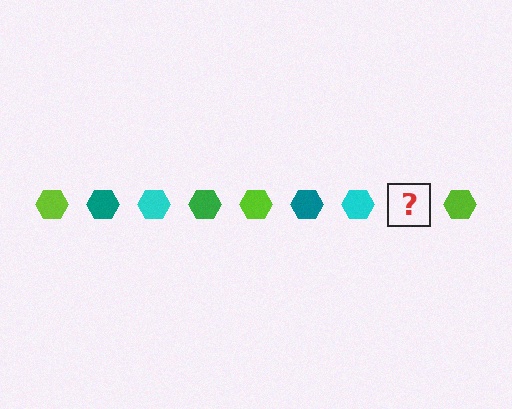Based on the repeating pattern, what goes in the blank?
The blank should be a green hexagon.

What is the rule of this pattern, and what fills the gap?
The rule is that the pattern cycles through lime, teal, cyan, green hexagons. The gap should be filled with a green hexagon.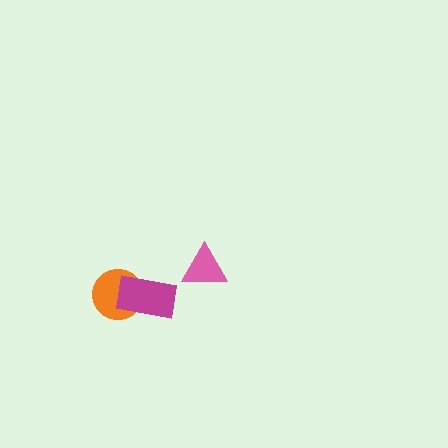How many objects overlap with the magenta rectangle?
1 object overlaps with the magenta rectangle.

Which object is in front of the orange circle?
The magenta rectangle is in front of the orange circle.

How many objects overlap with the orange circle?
1 object overlaps with the orange circle.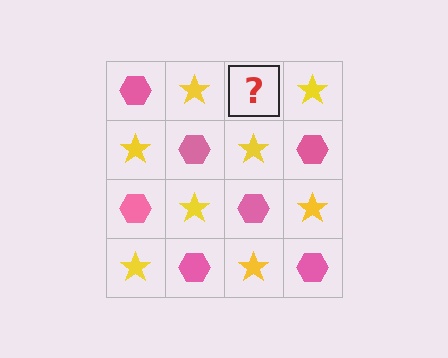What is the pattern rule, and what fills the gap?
The rule is that it alternates pink hexagon and yellow star in a checkerboard pattern. The gap should be filled with a pink hexagon.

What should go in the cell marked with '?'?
The missing cell should contain a pink hexagon.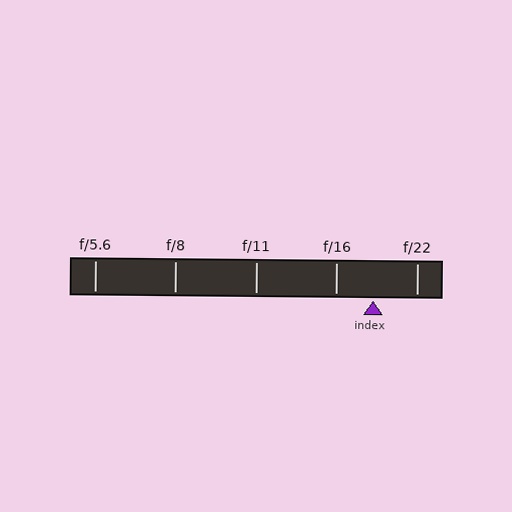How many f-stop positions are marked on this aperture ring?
There are 5 f-stop positions marked.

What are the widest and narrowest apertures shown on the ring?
The widest aperture shown is f/5.6 and the narrowest is f/22.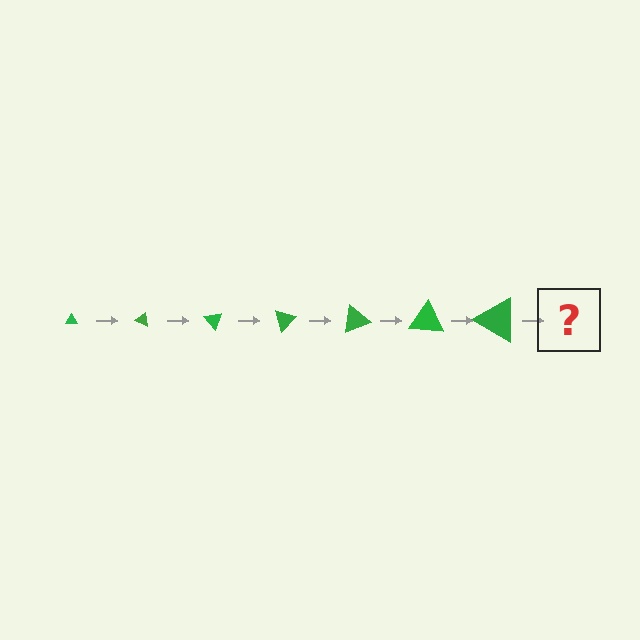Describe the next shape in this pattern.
It should be a triangle, larger than the previous one and rotated 175 degrees from the start.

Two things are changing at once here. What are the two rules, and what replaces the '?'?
The two rules are that the triangle grows larger each step and it rotates 25 degrees each step. The '?' should be a triangle, larger than the previous one and rotated 175 degrees from the start.